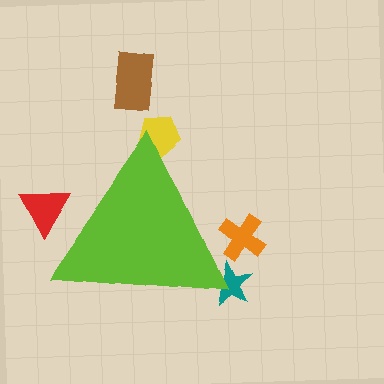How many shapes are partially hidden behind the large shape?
4 shapes are partially hidden.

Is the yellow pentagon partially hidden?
Yes, the yellow pentagon is partially hidden behind the lime triangle.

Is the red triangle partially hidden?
Yes, the red triangle is partially hidden behind the lime triangle.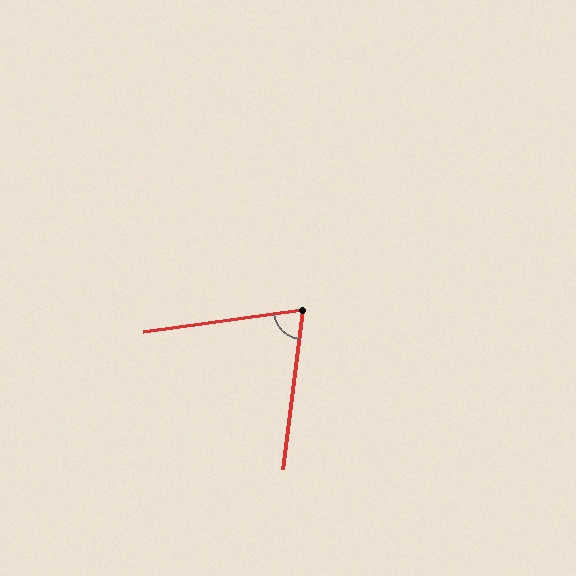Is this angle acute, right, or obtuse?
It is acute.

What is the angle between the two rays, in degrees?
Approximately 75 degrees.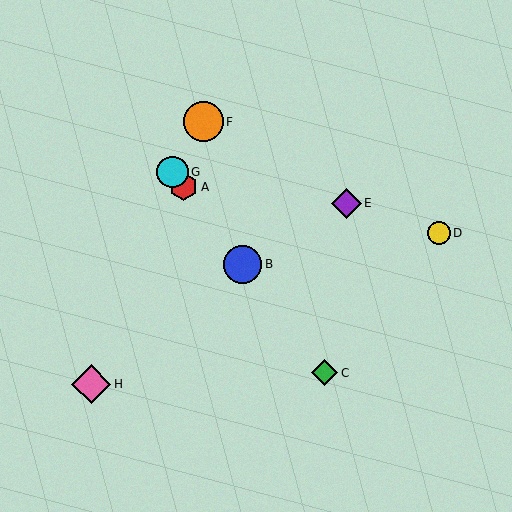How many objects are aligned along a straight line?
4 objects (A, B, C, G) are aligned along a straight line.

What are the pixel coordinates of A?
Object A is at (184, 187).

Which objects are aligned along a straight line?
Objects A, B, C, G are aligned along a straight line.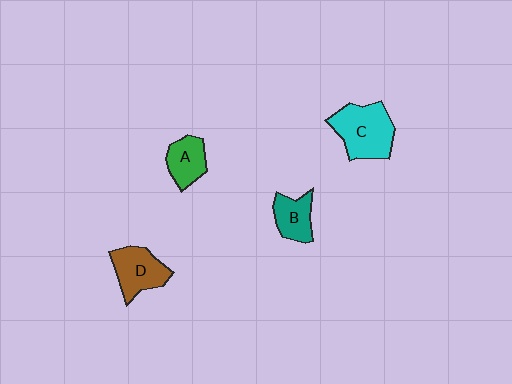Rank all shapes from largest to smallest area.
From largest to smallest: C (cyan), D (brown), A (green), B (teal).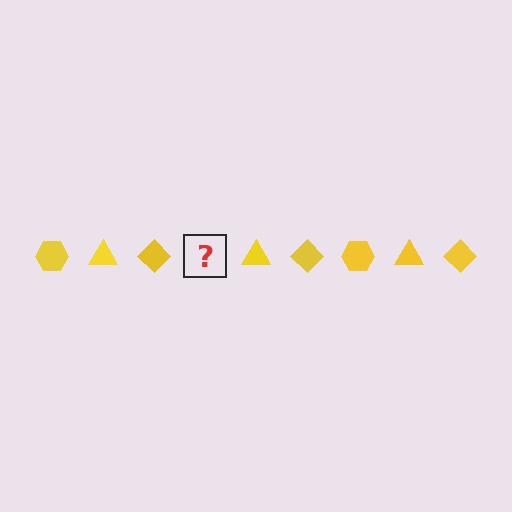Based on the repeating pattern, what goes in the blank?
The blank should be a yellow hexagon.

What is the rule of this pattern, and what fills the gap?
The rule is that the pattern cycles through hexagon, triangle, diamond shapes in yellow. The gap should be filled with a yellow hexagon.